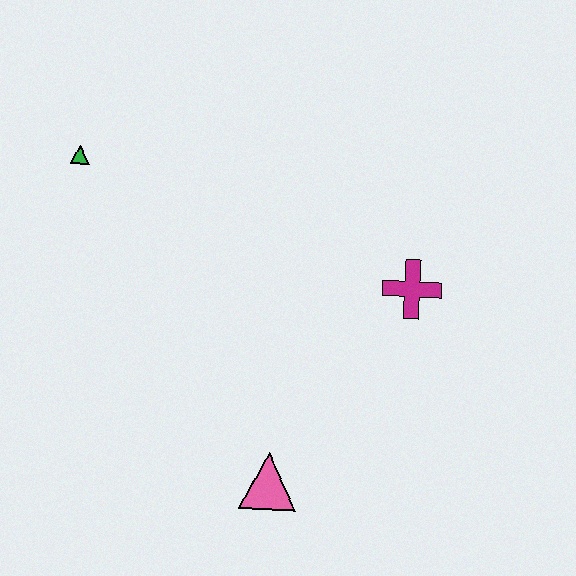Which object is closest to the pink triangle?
The magenta cross is closest to the pink triangle.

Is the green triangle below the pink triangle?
No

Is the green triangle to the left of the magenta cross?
Yes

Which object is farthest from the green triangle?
The pink triangle is farthest from the green triangle.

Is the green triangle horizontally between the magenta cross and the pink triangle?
No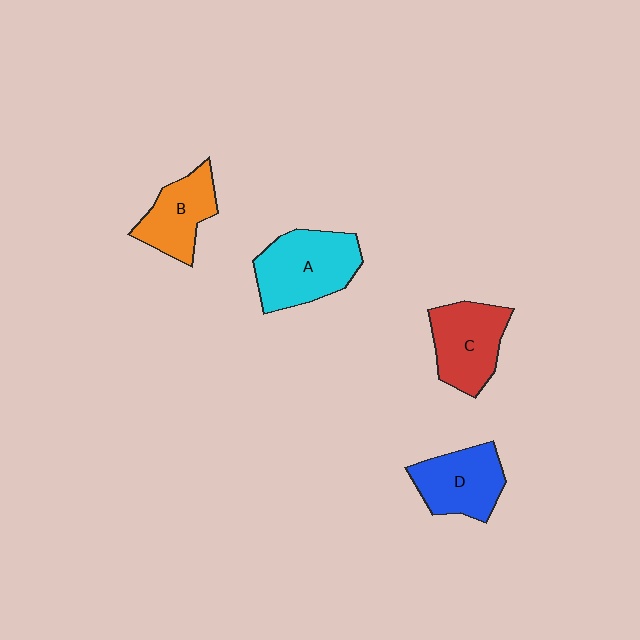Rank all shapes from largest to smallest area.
From largest to smallest: A (cyan), C (red), D (blue), B (orange).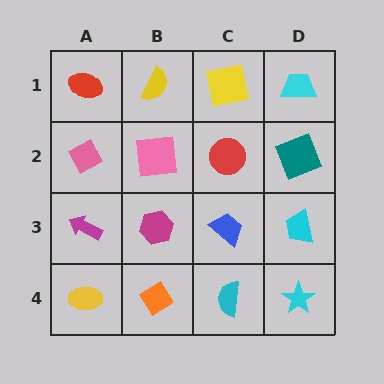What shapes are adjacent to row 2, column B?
A yellow semicircle (row 1, column B), a magenta hexagon (row 3, column B), a pink diamond (row 2, column A), a red circle (row 2, column C).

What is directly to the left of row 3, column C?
A magenta hexagon.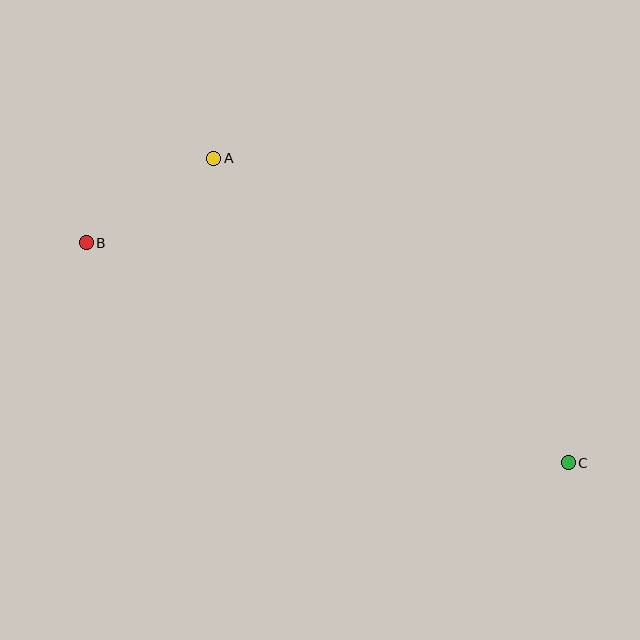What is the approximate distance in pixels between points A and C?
The distance between A and C is approximately 467 pixels.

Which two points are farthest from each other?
Points B and C are farthest from each other.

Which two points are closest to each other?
Points A and B are closest to each other.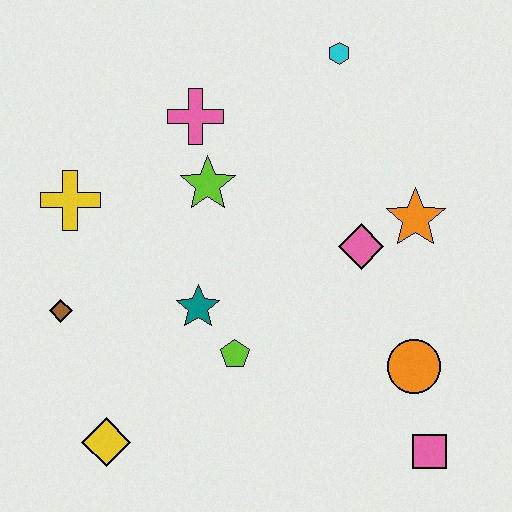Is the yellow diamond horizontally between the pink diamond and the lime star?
No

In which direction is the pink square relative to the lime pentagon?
The pink square is to the right of the lime pentagon.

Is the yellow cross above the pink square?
Yes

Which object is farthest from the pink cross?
The pink square is farthest from the pink cross.